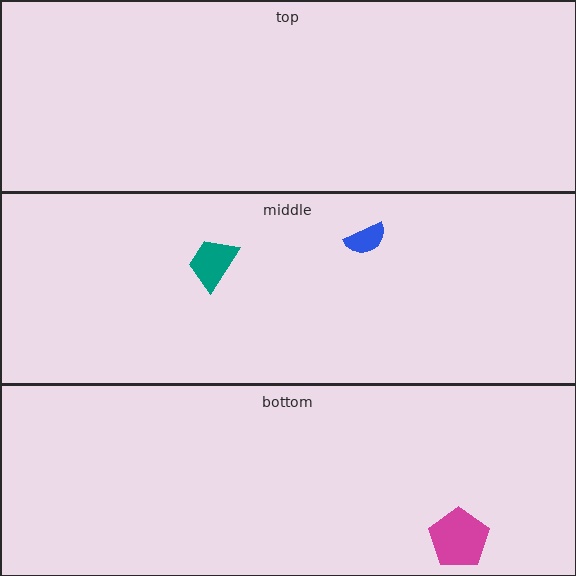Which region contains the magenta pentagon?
The bottom region.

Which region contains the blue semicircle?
The middle region.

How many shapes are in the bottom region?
1.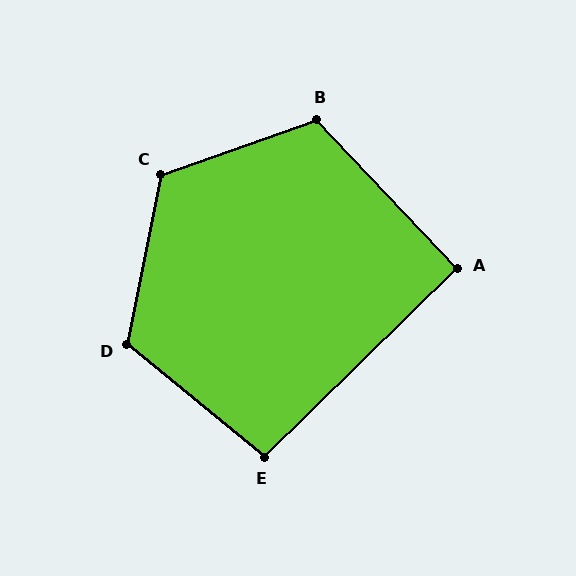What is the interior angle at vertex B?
Approximately 114 degrees (obtuse).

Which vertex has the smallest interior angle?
A, at approximately 91 degrees.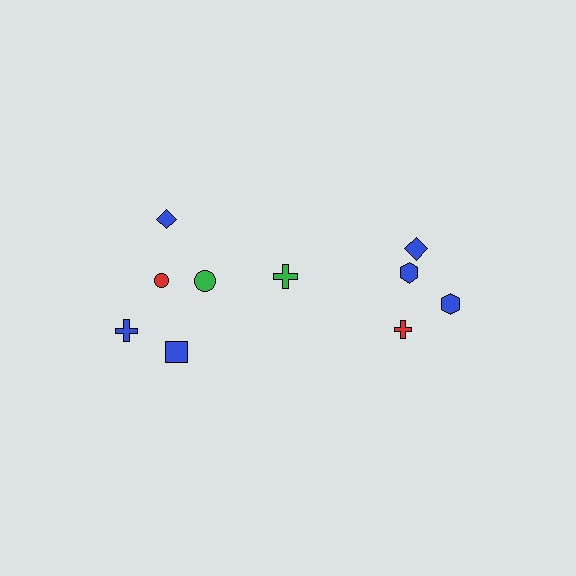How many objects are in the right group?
There are 4 objects.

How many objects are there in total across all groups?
There are 10 objects.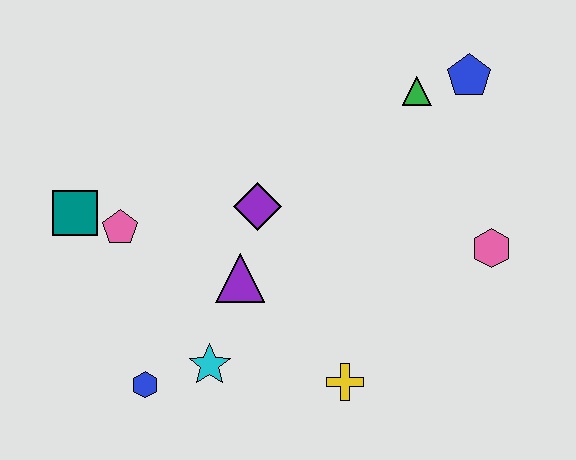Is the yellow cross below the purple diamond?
Yes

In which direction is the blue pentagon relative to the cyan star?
The blue pentagon is above the cyan star.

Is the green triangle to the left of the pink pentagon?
No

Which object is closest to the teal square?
The pink pentagon is closest to the teal square.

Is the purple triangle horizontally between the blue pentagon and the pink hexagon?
No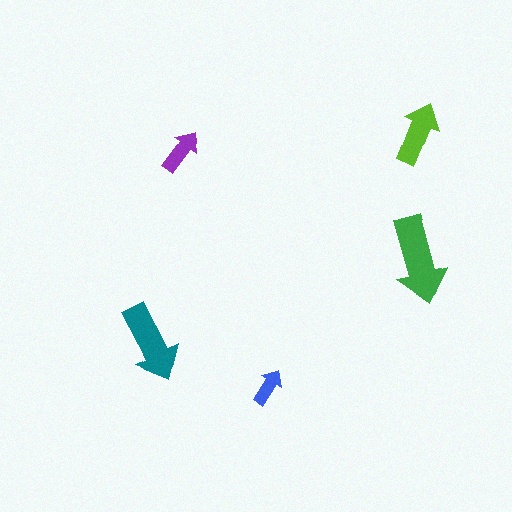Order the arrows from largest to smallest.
the green one, the teal one, the lime one, the purple one, the blue one.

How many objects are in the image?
There are 5 objects in the image.